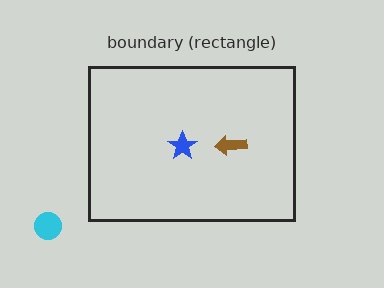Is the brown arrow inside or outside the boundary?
Inside.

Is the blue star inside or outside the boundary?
Inside.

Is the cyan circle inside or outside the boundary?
Outside.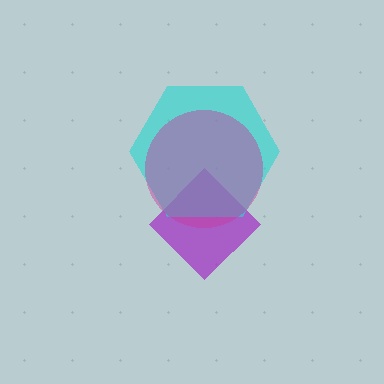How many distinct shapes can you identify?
There are 3 distinct shapes: a purple diamond, a cyan hexagon, a magenta circle.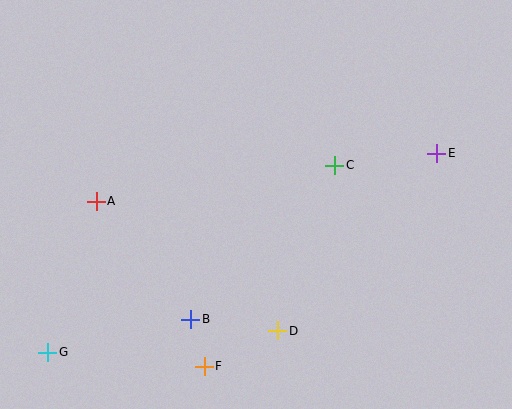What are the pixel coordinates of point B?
Point B is at (191, 319).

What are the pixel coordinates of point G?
Point G is at (48, 352).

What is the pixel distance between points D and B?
The distance between D and B is 88 pixels.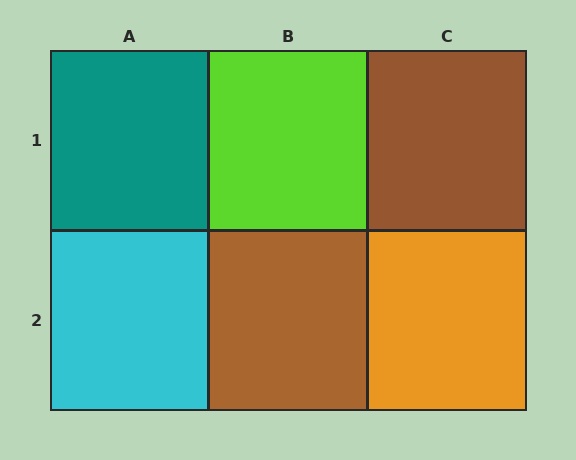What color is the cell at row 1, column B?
Lime.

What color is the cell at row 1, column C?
Brown.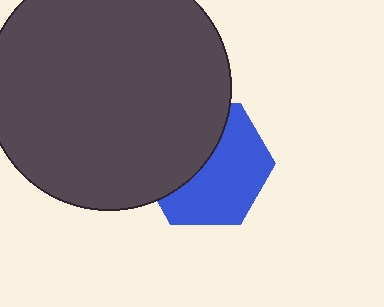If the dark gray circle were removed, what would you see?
You would see the complete blue hexagon.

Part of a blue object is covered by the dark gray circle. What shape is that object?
It is a hexagon.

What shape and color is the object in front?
The object in front is a dark gray circle.